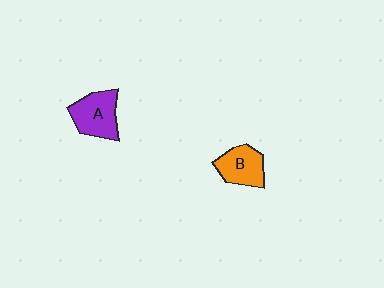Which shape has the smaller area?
Shape B (orange).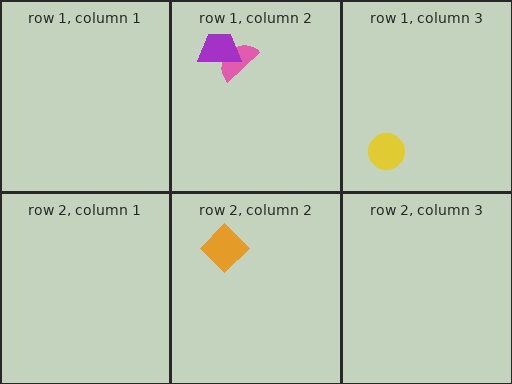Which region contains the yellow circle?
The row 1, column 3 region.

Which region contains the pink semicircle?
The row 1, column 2 region.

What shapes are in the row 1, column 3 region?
The yellow circle.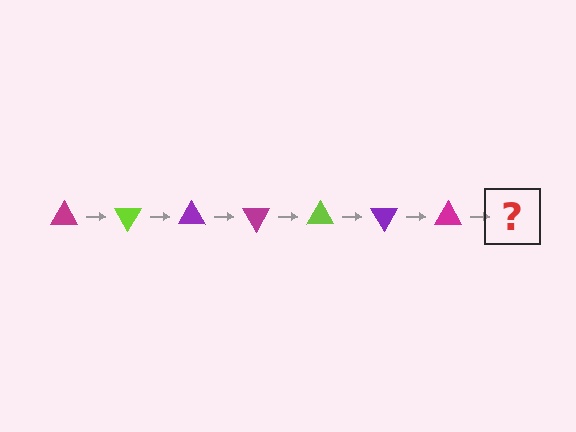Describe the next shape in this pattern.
It should be a lime triangle, rotated 420 degrees from the start.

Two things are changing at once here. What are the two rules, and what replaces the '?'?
The two rules are that it rotates 60 degrees each step and the color cycles through magenta, lime, and purple. The '?' should be a lime triangle, rotated 420 degrees from the start.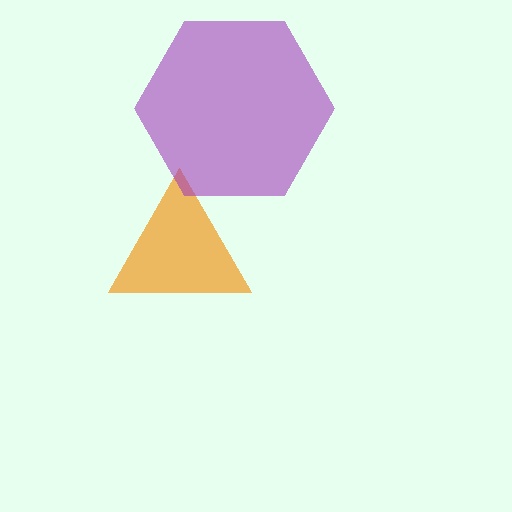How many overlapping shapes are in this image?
There are 2 overlapping shapes in the image.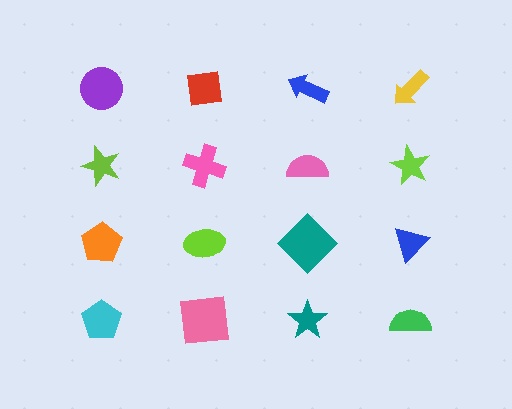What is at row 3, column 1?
An orange pentagon.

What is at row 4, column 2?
A pink square.